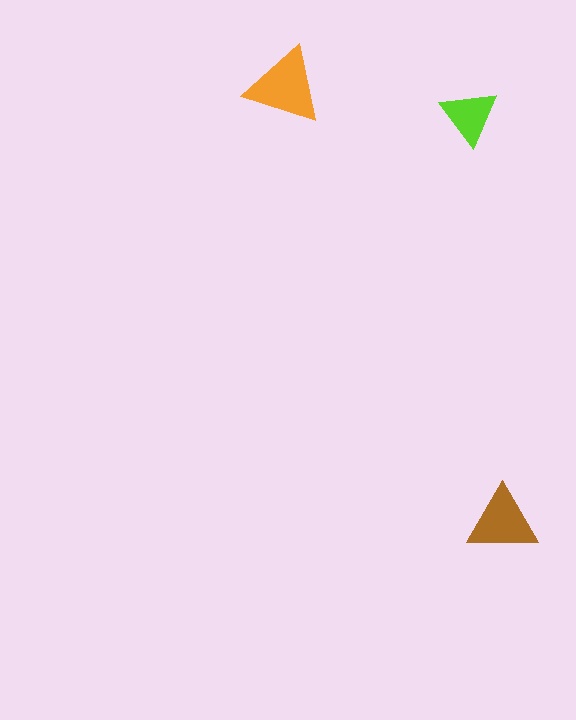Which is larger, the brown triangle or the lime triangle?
The brown one.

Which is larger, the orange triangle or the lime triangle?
The orange one.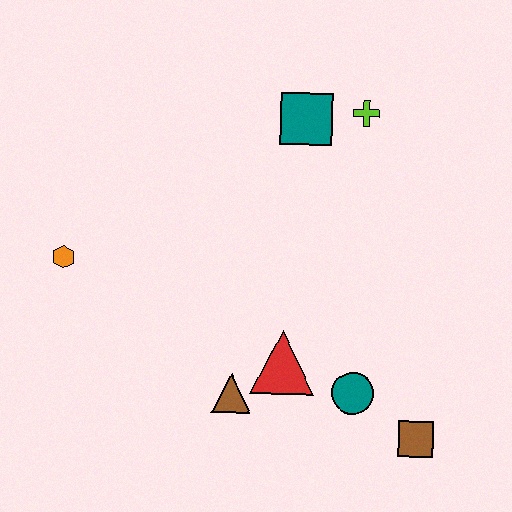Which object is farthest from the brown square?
The orange hexagon is farthest from the brown square.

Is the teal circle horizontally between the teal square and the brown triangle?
No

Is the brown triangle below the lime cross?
Yes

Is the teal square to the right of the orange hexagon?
Yes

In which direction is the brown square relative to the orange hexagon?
The brown square is to the right of the orange hexagon.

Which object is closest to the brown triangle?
The red triangle is closest to the brown triangle.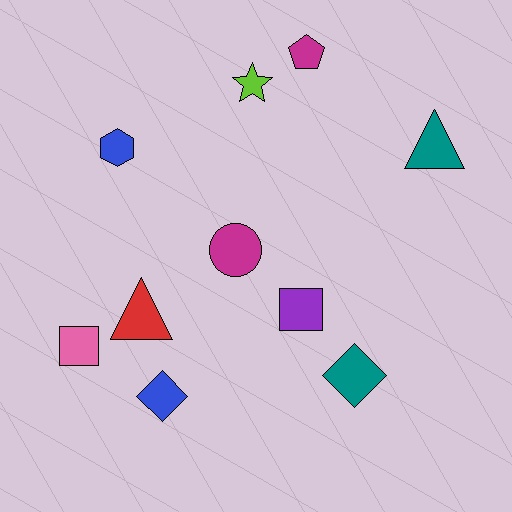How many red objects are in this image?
There is 1 red object.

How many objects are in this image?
There are 10 objects.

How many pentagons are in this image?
There is 1 pentagon.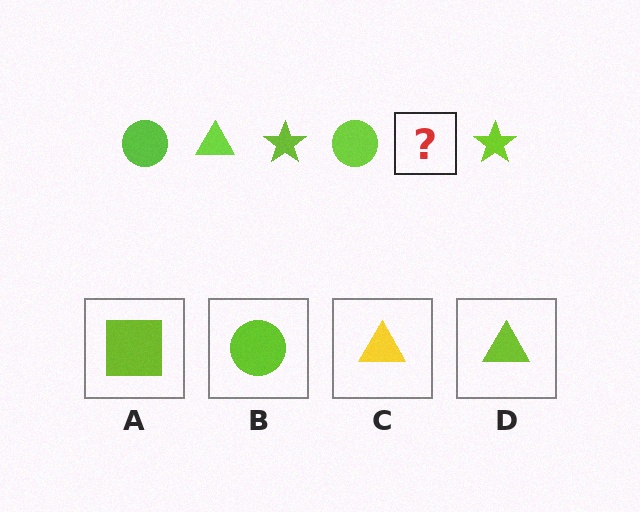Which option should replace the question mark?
Option D.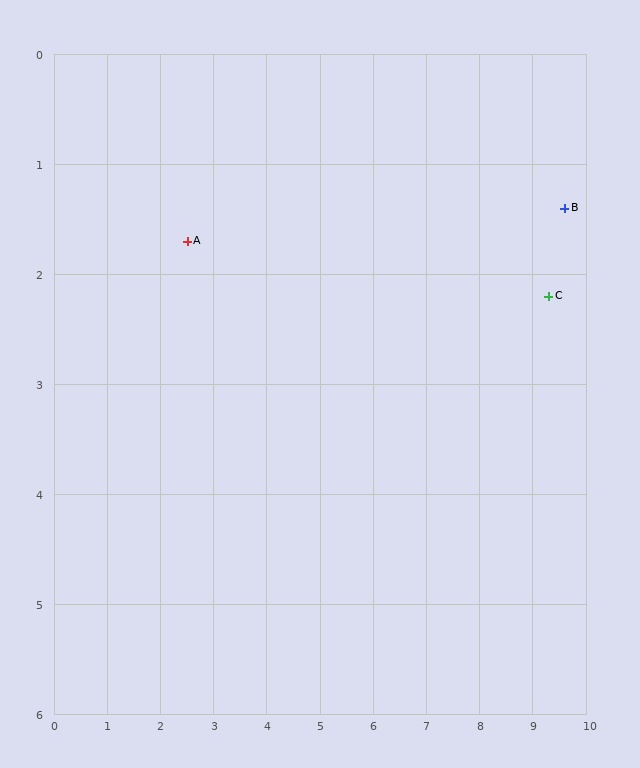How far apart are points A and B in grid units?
Points A and B are about 7.1 grid units apart.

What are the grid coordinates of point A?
Point A is at approximately (2.5, 1.7).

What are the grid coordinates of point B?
Point B is at approximately (9.6, 1.4).